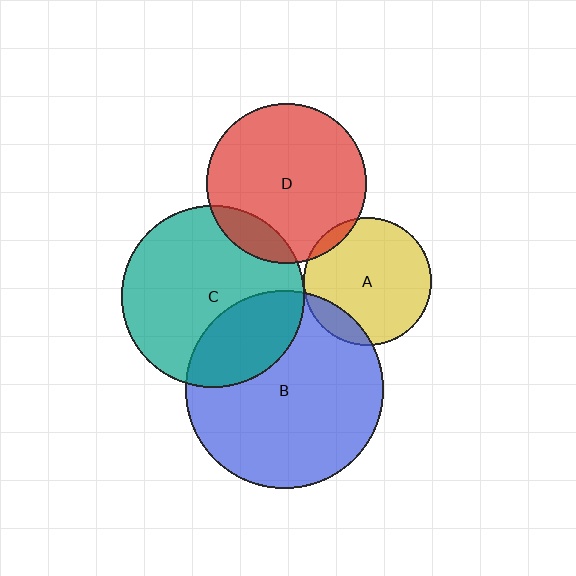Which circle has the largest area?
Circle B (blue).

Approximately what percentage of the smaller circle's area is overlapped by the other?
Approximately 30%.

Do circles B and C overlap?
Yes.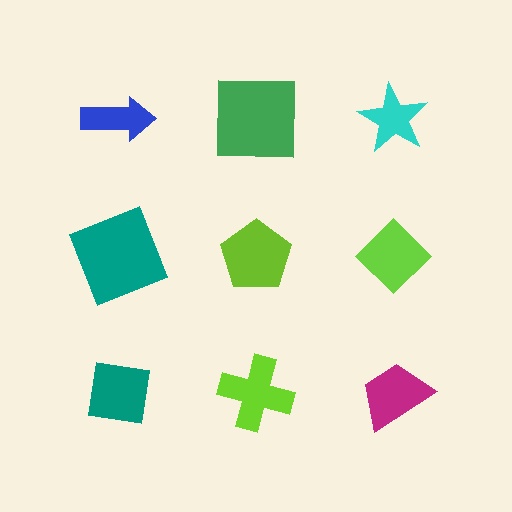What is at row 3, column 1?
A teal square.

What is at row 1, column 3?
A cyan star.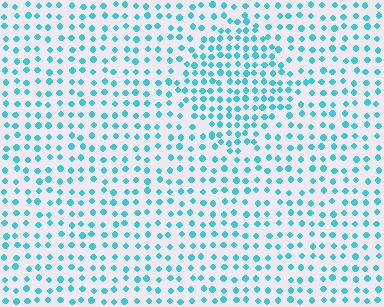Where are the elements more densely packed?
The elements are more densely packed inside the diamond boundary.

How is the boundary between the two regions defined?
The boundary is defined by a change in element density (approximately 1.6x ratio). All elements are the same color, size, and shape.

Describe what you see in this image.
The image contains small cyan elements arranged at two different densities. A diamond-shaped region is visible where the elements are more densely packed than the surrounding area.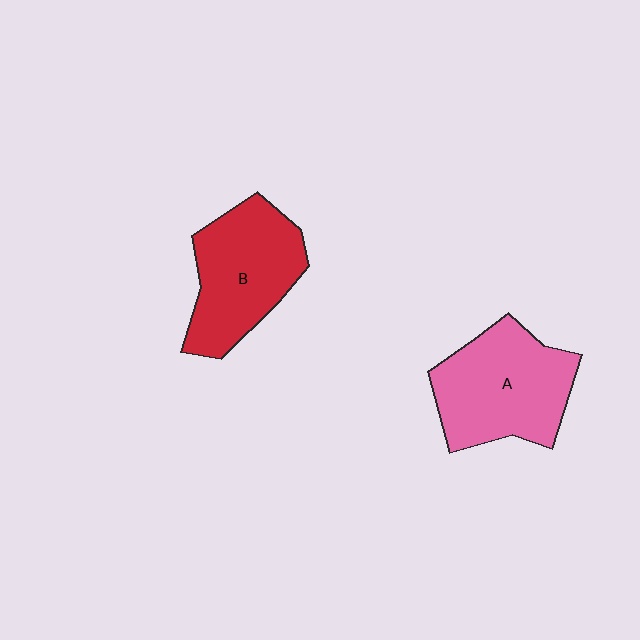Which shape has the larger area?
Shape A (pink).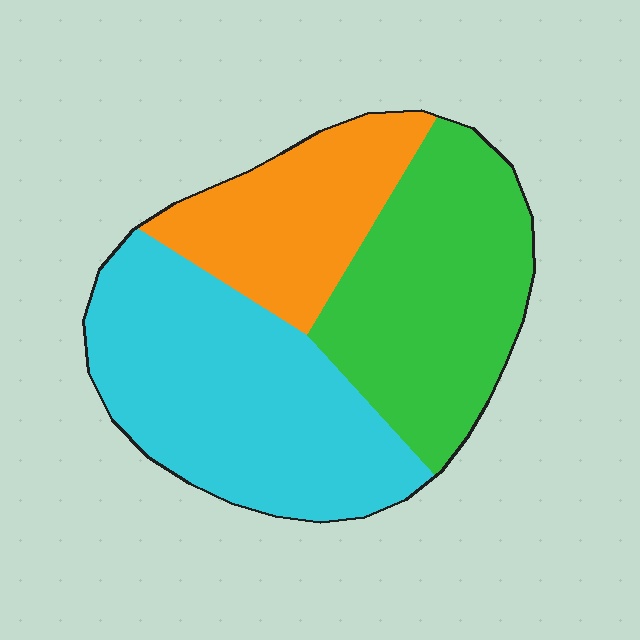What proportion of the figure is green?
Green takes up about one third (1/3) of the figure.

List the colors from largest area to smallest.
From largest to smallest: cyan, green, orange.